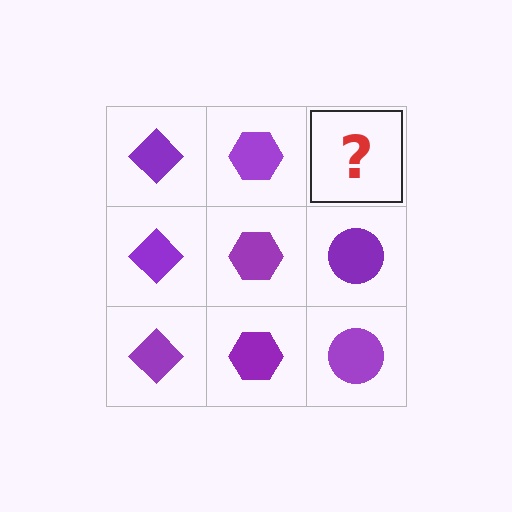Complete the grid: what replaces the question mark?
The question mark should be replaced with a purple circle.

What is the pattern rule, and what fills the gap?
The rule is that each column has a consistent shape. The gap should be filled with a purple circle.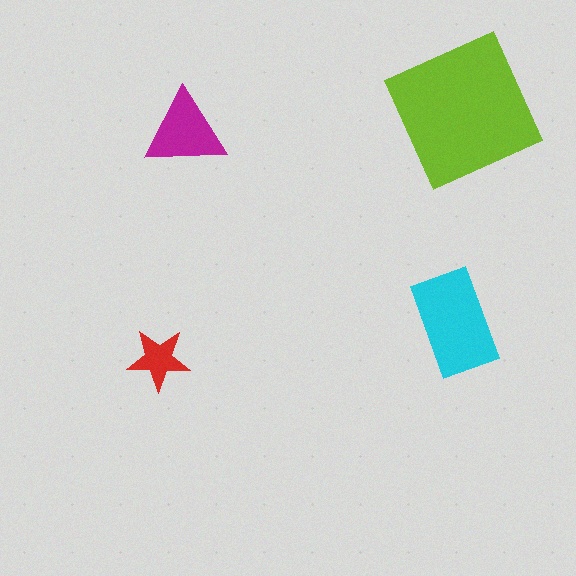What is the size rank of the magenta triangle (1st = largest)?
3rd.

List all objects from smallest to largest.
The red star, the magenta triangle, the cyan rectangle, the lime square.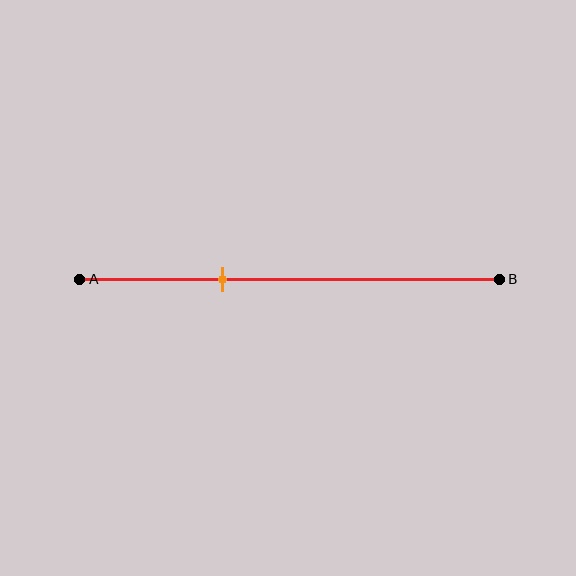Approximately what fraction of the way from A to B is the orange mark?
The orange mark is approximately 35% of the way from A to B.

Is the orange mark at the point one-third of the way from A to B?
Yes, the mark is approximately at the one-third point.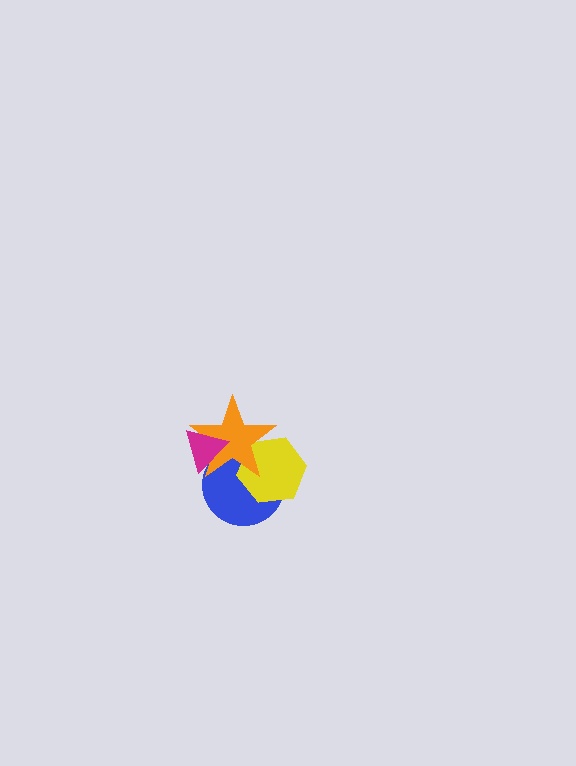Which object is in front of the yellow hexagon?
The orange star is in front of the yellow hexagon.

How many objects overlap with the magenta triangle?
2 objects overlap with the magenta triangle.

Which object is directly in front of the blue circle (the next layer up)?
The yellow hexagon is directly in front of the blue circle.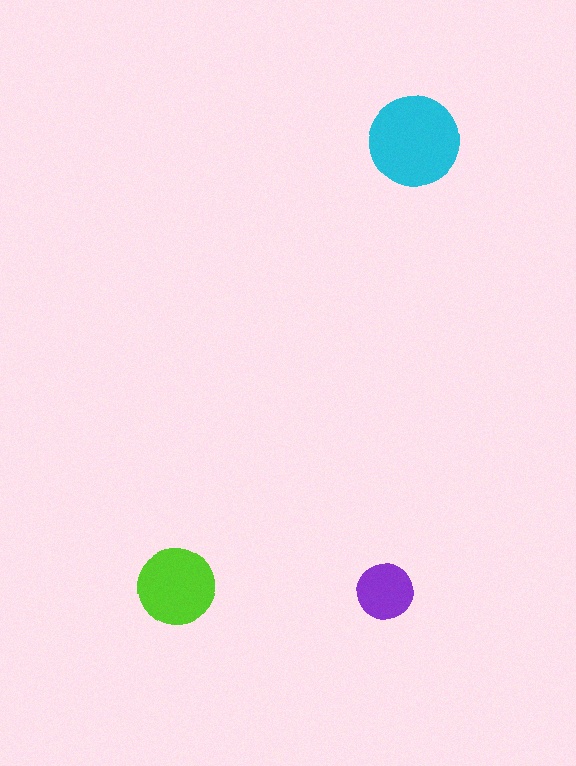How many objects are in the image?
There are 3 objects in the image.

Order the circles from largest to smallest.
the cyan one, the lime one, the purple one.